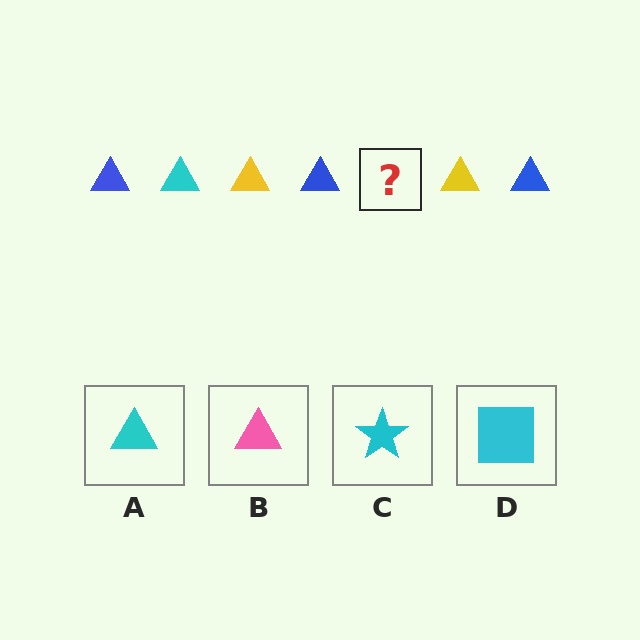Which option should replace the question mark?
Option A.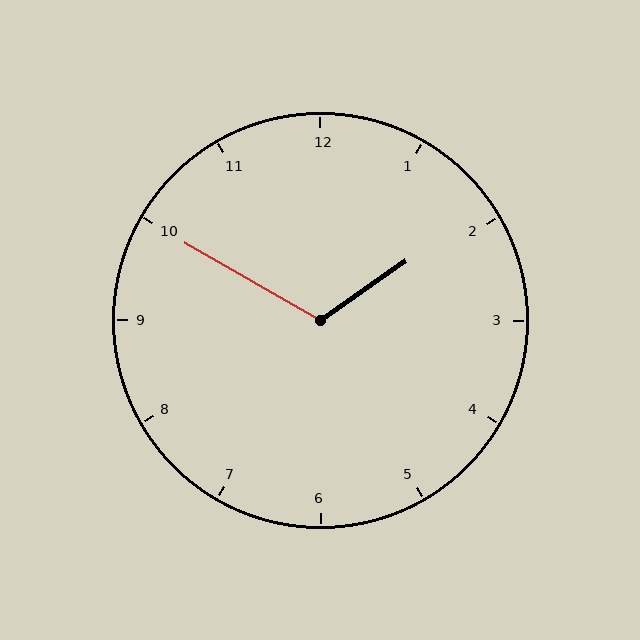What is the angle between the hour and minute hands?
Approximately 115 degrees.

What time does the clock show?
1:50.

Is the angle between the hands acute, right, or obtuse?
It is obtuse.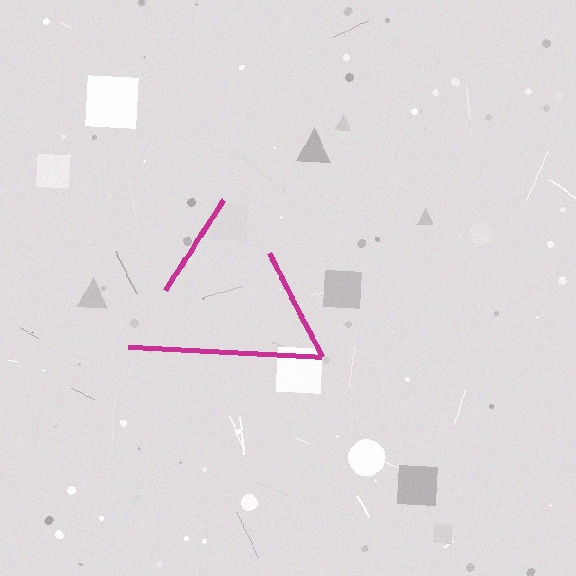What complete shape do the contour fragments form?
The contour fragments form a triangle.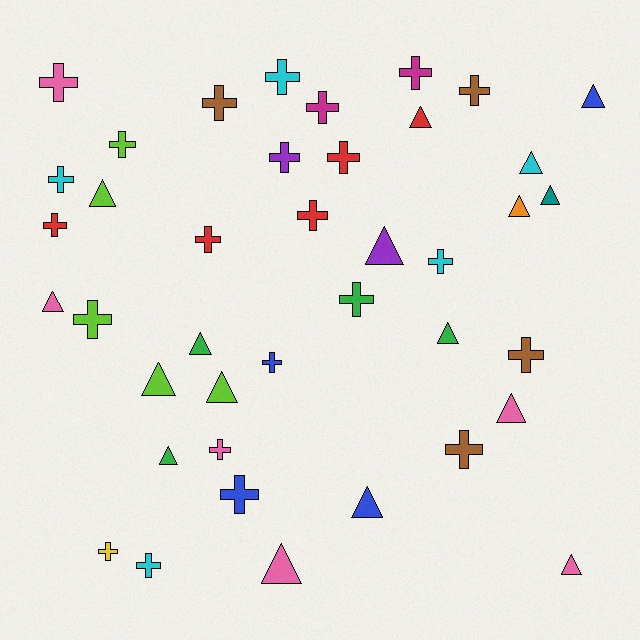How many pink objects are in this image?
There are 6 pink objects.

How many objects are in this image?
There are 40 objects.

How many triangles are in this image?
There are 17 triangles.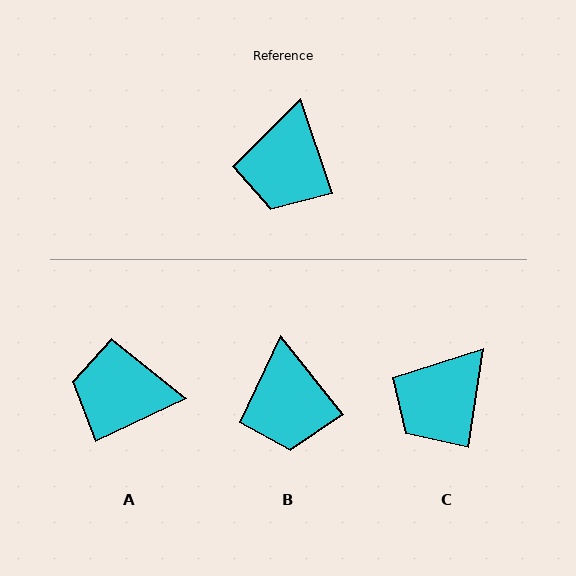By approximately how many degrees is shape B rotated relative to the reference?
Approximately 20 degrees counter-clockwise.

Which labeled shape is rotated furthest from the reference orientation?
A, about 83 degrees away.